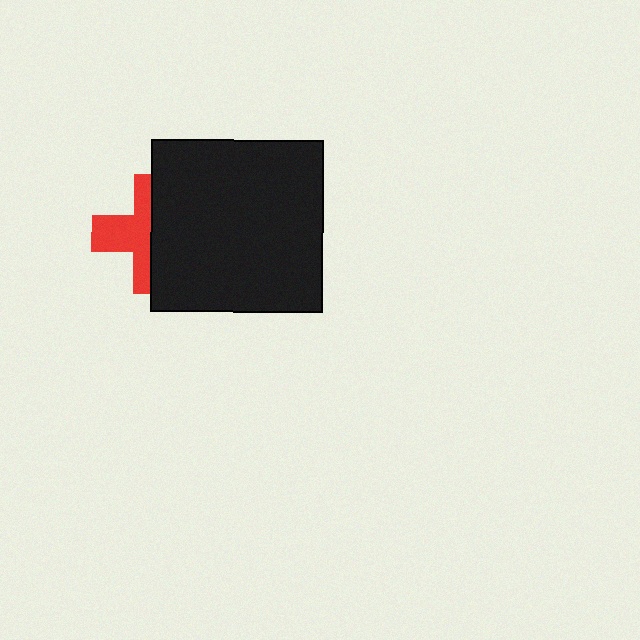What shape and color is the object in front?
The object in front is a black square.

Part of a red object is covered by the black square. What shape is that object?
It is a cross.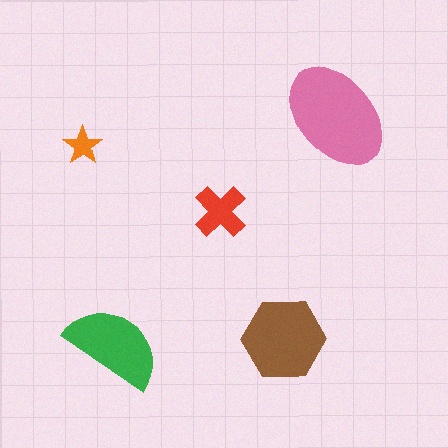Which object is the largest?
The pink ellipse.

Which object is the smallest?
The orange star.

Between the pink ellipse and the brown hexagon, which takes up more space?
The pink ellipse.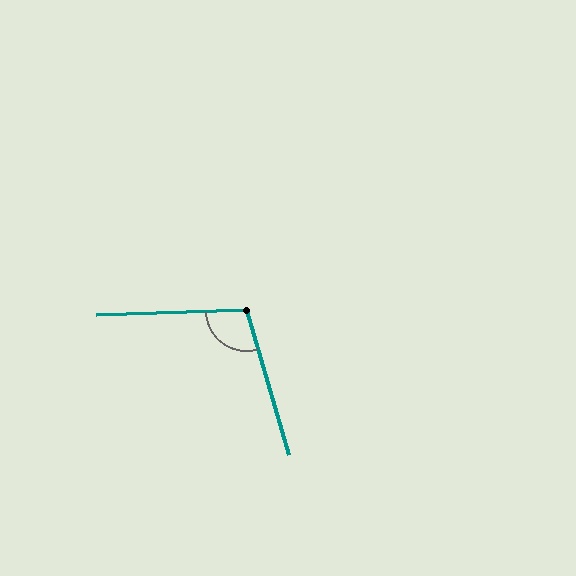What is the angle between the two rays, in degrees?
Approximately 104 degrees.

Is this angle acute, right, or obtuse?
It is obtuse.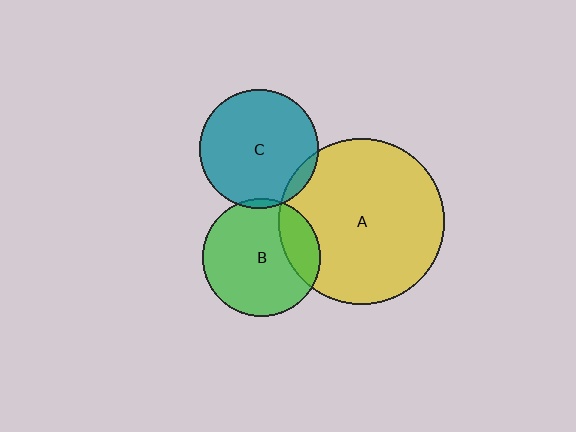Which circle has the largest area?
Circle A (yellow).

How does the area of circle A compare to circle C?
Approximately 2.0 times.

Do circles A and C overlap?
Yes.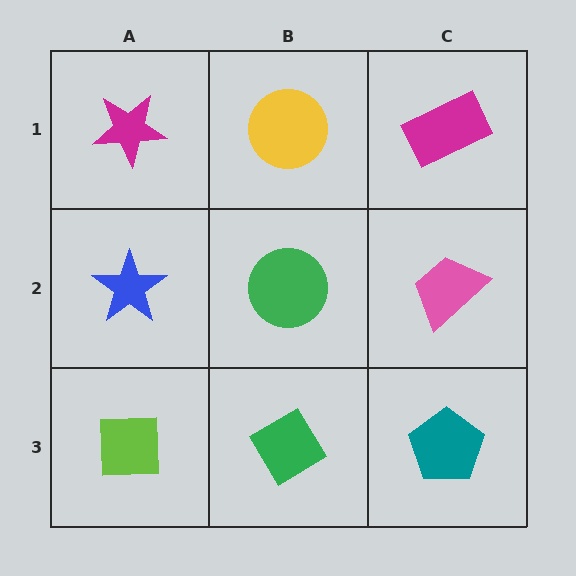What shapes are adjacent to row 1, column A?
A blue star (row 2, column A), a yellow circle (row 1, column B).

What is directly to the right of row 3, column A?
A green diamond.